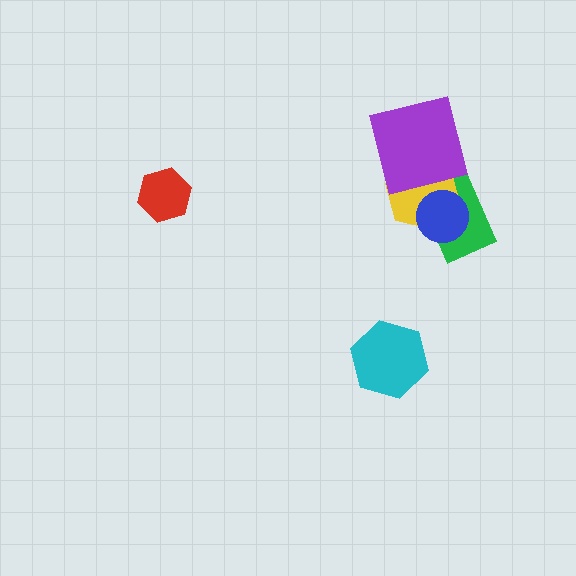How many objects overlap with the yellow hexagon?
3 objects overlap with the yellow hexagon.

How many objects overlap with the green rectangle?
2 objects overlap with the green rectangle.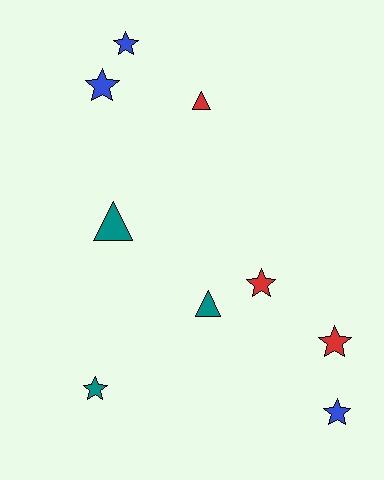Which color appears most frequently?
Red, with 3 objects.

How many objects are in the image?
There are 9 objects.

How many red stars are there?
There are 2 red stars.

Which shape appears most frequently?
Star, with 6 objects.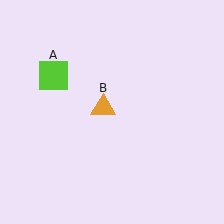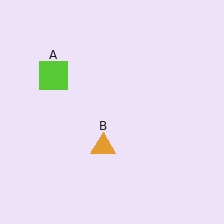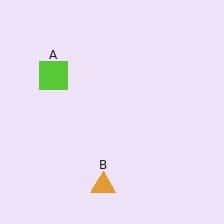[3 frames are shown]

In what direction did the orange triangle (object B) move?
The orange triangle (object B) moved down.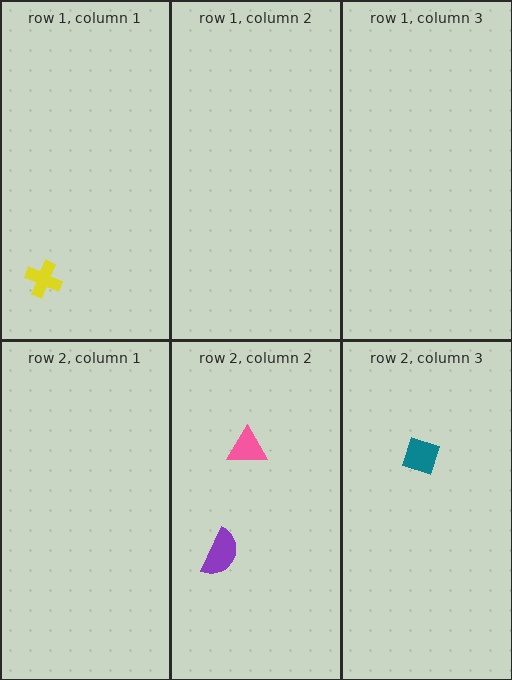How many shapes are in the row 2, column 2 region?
2.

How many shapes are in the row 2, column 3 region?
1.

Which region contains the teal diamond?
The row 2, column 3 region.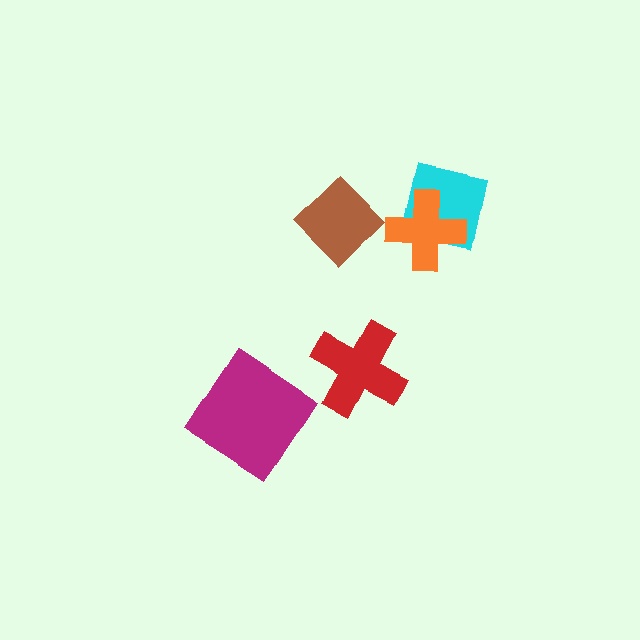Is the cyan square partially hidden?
Yes, it is partially covered by another shape.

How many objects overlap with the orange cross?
1 object overlaps with the orange cross.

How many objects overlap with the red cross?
0 objects overlap with the red cross.